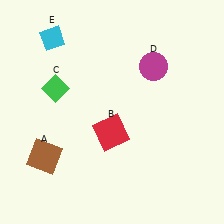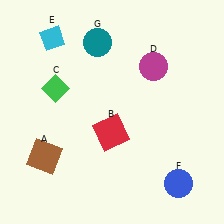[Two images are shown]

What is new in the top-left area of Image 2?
A teal circle (G) was added in the top-left area of Image 2.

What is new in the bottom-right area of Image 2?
A blue circle (F) was added in the bottom-right area of Image 2.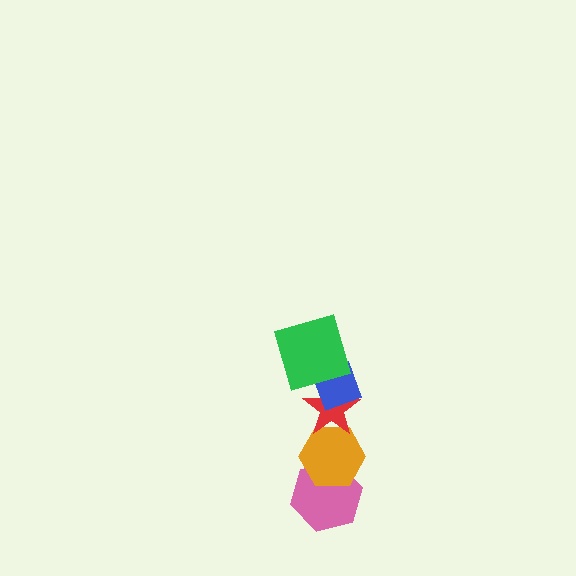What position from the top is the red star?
The red star is 3rd from the top.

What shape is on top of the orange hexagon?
The red star is on top of the orange hexagon.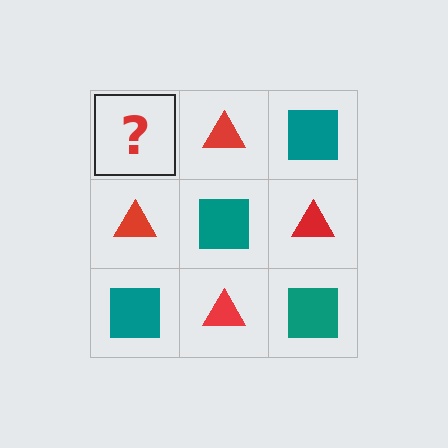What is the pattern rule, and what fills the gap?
The rule is that it alternates teal square and red triangle in a checkerboard pattern. The gap should be filled with a teal square.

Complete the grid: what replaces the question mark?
The question mark should be replaced with a teal square.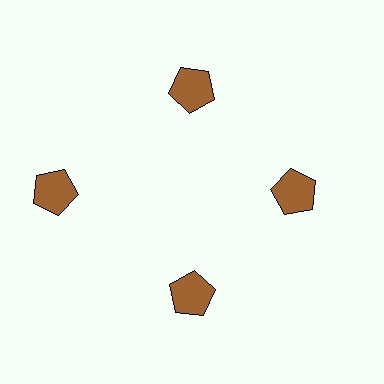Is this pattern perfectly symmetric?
No. The 4 brown pentagons are arranged in a ring, but one element near the 9 o'clock position is pushed outward from the center, breaking the 4-fold rotational symmetry.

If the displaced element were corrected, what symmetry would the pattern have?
It would have 4-fold rotational symmetry — the pattern would map onto itself every 90 degrees.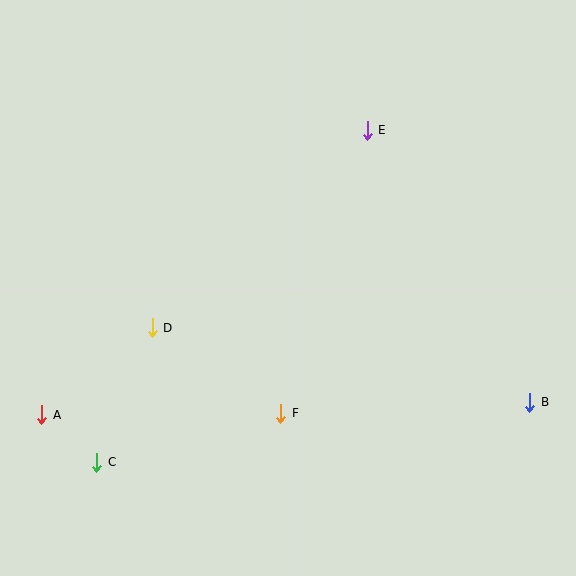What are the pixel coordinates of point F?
Point F is at (281, 413).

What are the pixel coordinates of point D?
Point D is at (152, 328).